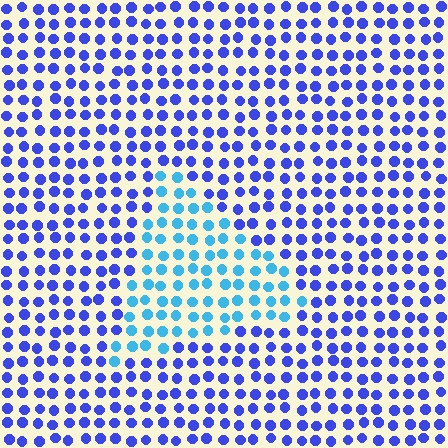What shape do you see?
I see a triangle.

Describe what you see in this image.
The image is filled with small blue elements in a uniform arrangement. A triangle-shaped region is visible where the elements are tinted to a slightly different hue, forming a subtle color boundary.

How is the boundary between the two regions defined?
The boundary is defined purely by a slight shift in hue (about 40 degrees). Spacing, size, and orientation are identical on both sides.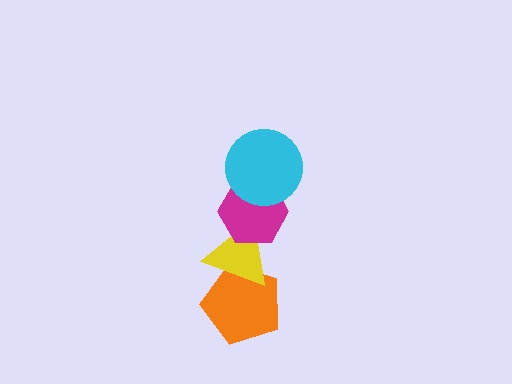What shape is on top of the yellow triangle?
The magenta hexagon is on top of the yellow triangle.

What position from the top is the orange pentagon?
The orange pentagon is 4th from the top.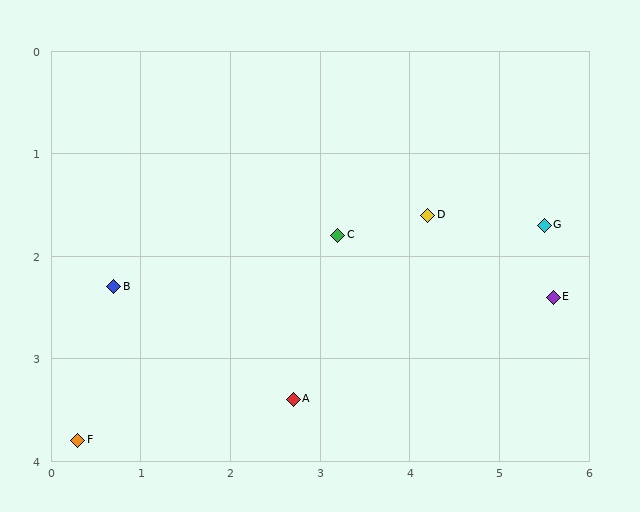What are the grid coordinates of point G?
Point G is at approximately (5.5, 1.7).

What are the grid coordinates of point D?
Point D is at approximately (4.2, 1.6).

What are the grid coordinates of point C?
Point C is at approximately (3.2, 1.8).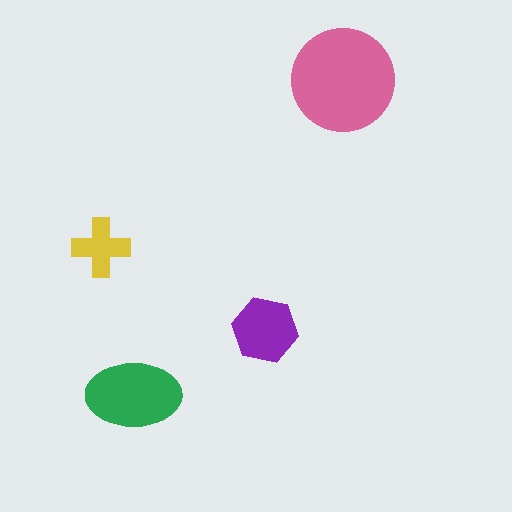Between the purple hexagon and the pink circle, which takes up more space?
The pink circle.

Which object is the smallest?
The yellow cross.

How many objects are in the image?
There are 4 objects in the image.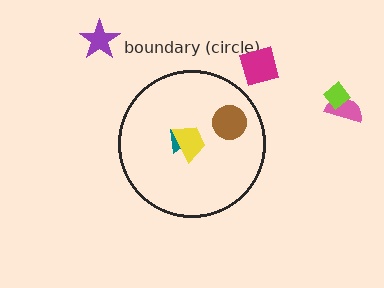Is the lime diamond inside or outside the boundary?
Outside.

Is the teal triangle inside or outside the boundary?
Inside.